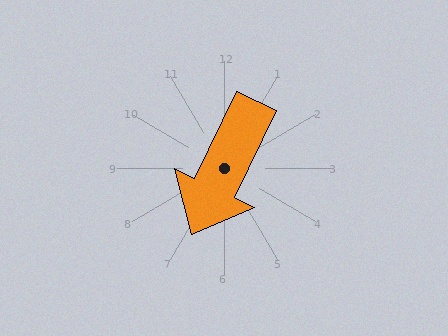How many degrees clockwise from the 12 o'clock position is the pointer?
Approximately 206 degrees.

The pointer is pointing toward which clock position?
Roughly 7 o'clock.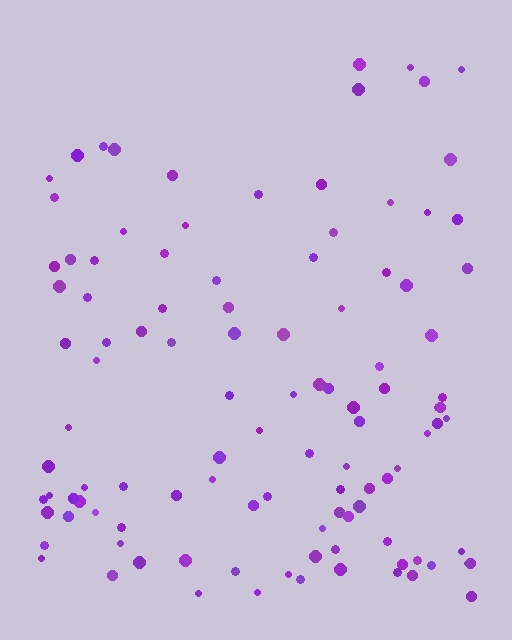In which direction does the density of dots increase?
From top to bottom, with the bottom side densest.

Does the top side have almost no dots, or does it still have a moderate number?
Still a moderate number, just noticeably fewer than the bottom.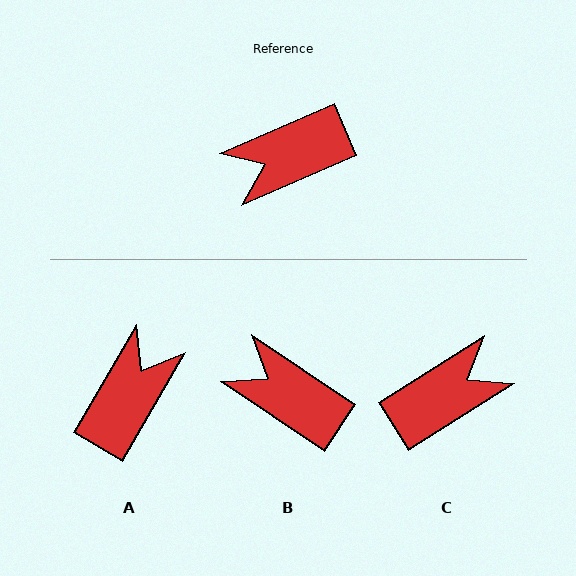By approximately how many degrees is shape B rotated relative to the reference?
Approximately 57 degrees clockwise.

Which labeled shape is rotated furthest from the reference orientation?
C, about 171 degrees away.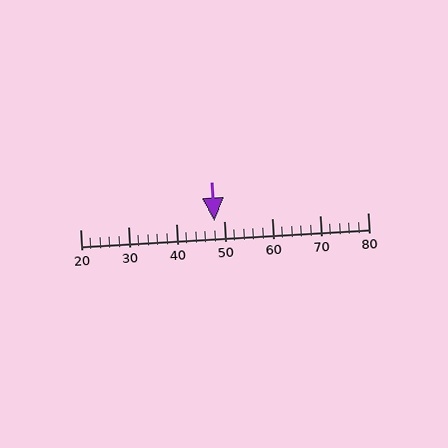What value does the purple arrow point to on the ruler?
The purple arrow points to approximately 48.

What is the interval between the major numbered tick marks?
The major tick marks are spaced 10 units apart.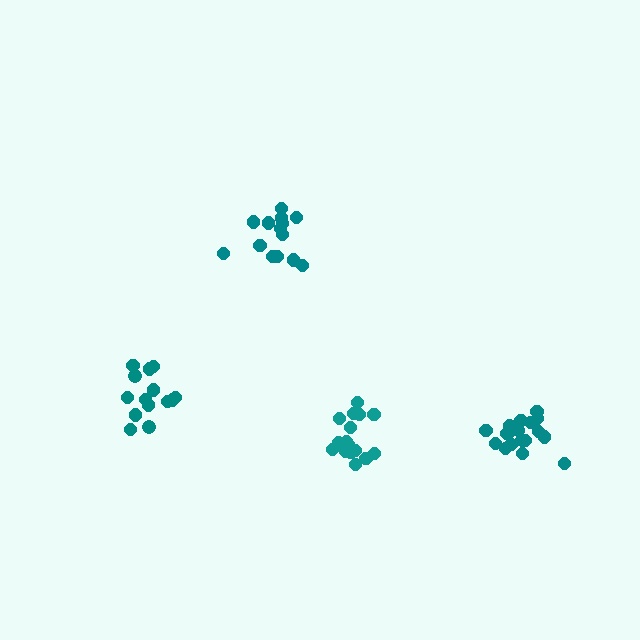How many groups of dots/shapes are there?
There are 4 groups.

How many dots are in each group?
Group 1: 14 dots, Group 2: 19 dots, Group 3: 17 dots, Group 4: 15 dots (65 total).